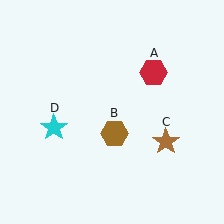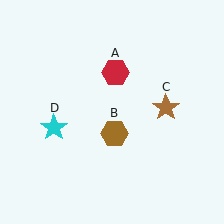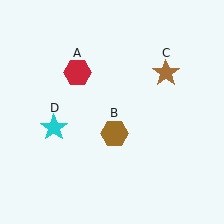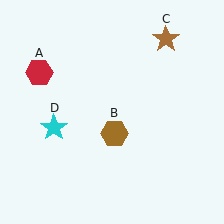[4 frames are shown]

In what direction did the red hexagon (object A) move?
The red hexagon (object A) moved left.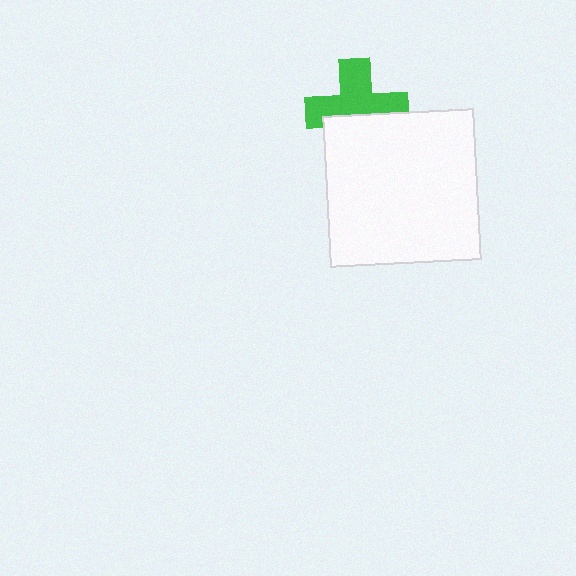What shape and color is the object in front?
The object in front is a white square.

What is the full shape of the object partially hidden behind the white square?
The partially hidden object is a green cross.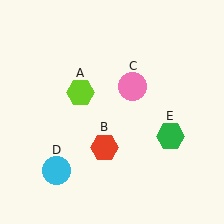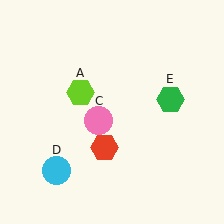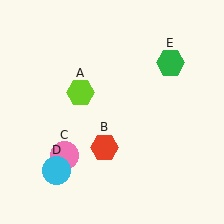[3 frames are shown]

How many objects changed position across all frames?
2 objects changed position: pink circle (object C), green hexagon (object E).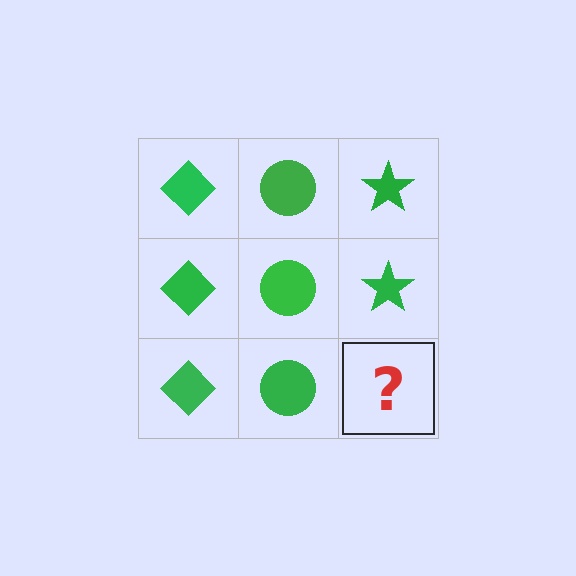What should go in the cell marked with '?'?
The missing cell should contain a green star.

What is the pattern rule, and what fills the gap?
The rule is that each column has a consistent shape. The gap should be filled with a green star.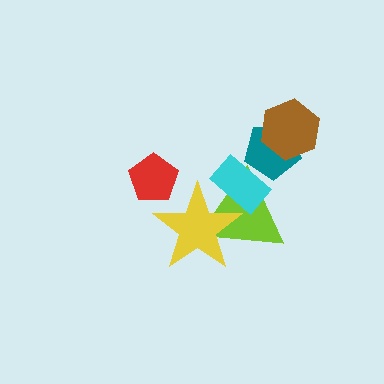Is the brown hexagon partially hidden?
No, no other shape covers it.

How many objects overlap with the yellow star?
2 objects overlap with the yellow star.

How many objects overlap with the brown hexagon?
1 object overlaps with the brown hexagon.